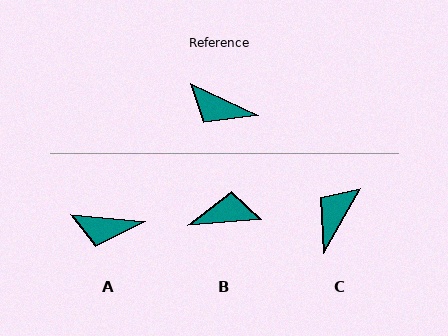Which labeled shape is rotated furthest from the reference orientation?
B, about 150 degrees away.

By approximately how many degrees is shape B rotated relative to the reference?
Approximately 150 degrees clockwise.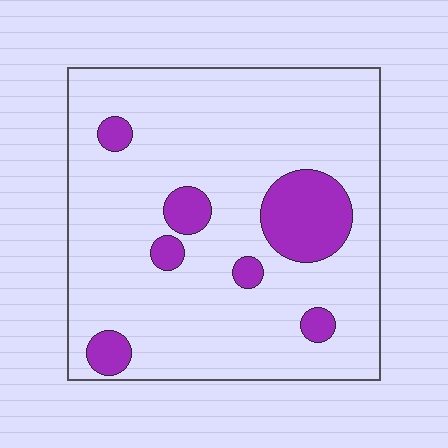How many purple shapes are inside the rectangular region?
7.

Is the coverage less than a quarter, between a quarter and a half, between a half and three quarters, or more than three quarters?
Less than a quarter.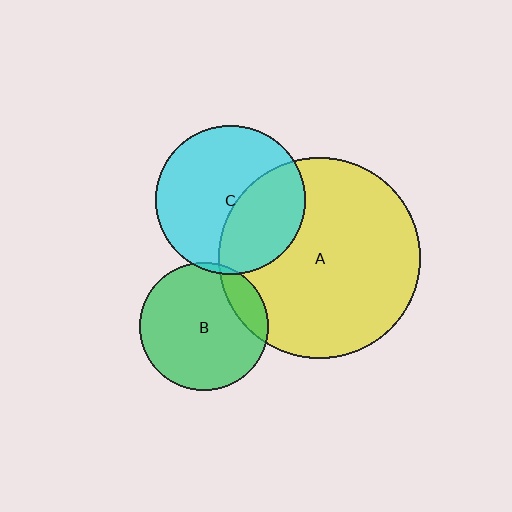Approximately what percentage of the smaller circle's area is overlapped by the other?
Approximately 35%.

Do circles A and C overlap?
Yes.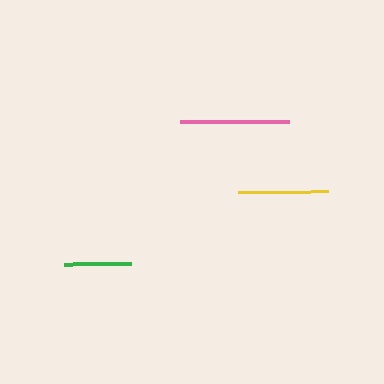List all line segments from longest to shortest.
From longest to shortest: pink, yellow, green.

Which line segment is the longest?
The pink line is the longest at approximately 110 pixels.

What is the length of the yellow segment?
The yellow segment is approximately 90 pixels long.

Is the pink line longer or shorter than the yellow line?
The pink line is longer than the yellow line.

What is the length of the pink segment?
The pink segment is approximately 110 pixels long.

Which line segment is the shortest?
The green line is the shortest at approximately 67 pixels.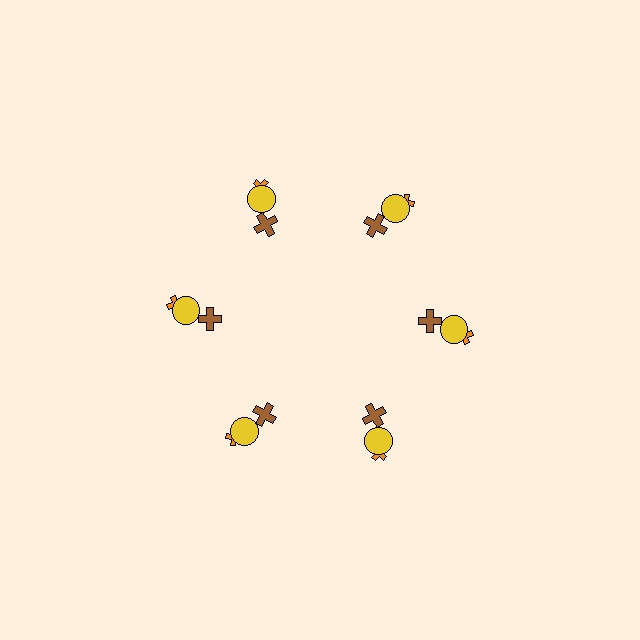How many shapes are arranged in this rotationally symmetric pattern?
There are 18 shapes, arranged in 6 groups of 3.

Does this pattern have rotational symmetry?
Yes, this pattern has 6-fold rotational symmetry. It looks the same after rotating 60 degrees around the center.